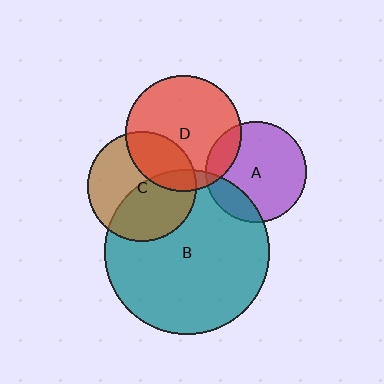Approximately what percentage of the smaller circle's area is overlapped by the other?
Approximately 30%.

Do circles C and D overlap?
Yes.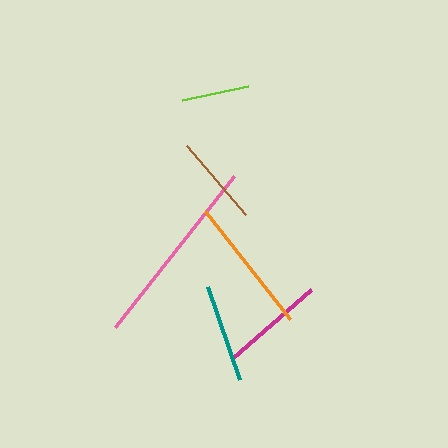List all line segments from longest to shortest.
From longest to shortest: pink, orange, magenta, teal, brown, lime.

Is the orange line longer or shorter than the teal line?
The orange line is longer than the teal line.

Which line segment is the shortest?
The lime line is the shortest at approximately 67 pixels.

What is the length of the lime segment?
The lime segment is approximately 67 pixels long.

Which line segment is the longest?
The pink line is the longest at approximately 192 pixels.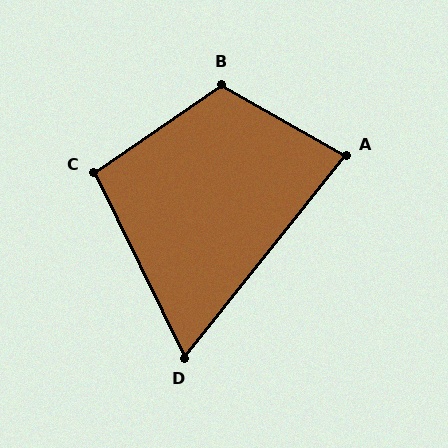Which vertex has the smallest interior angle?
D, at approximately 65 degrees.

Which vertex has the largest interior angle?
B, at approximately 115 degrees.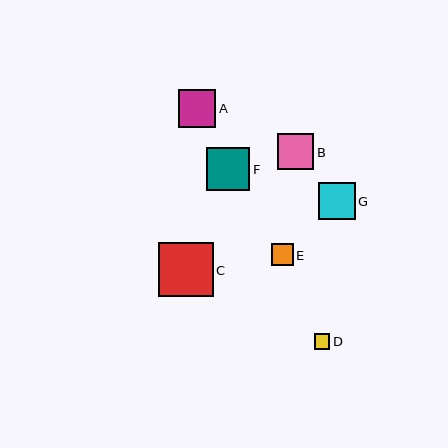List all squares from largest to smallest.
From largest to smallest: C, F, A, G, B, E, D.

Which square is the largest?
Square C is the largest with a size of approximately 54 pixels.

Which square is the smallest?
Square D is the smallest with a size of approximately 16 pixels.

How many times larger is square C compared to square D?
Square C is approximately 3.4 times the size of square D.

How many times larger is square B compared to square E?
Square B is approximately 1.7 times the size of square E.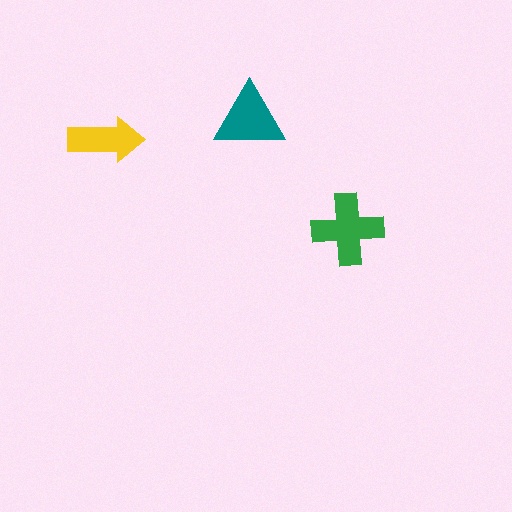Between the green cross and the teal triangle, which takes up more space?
The green cross.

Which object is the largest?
The green cross.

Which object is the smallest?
The yellow arrow.